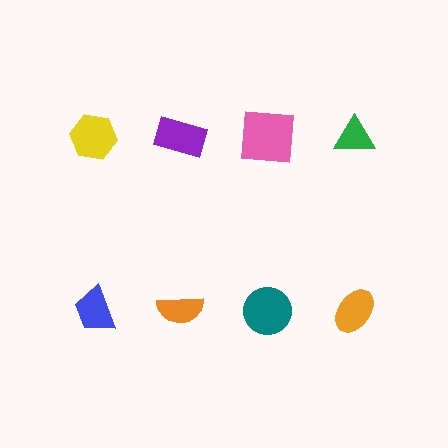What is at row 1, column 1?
A yellow hexagon.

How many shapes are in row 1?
4 shapes.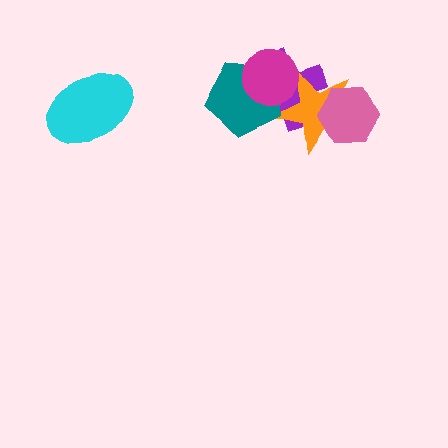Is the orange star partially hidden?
Yes, it is partially covered by another shape.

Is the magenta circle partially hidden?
No, no other shape covers it.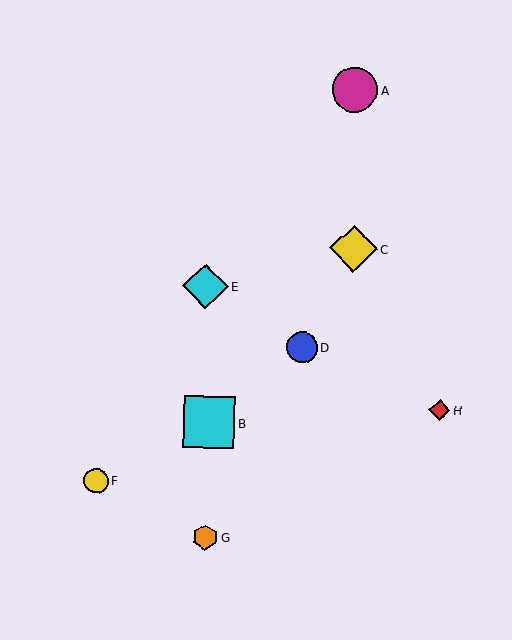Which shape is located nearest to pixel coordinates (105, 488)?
The yellow circle (labeled F) at (96, 481) is nearest to that location.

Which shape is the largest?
The cyan square (labeled B) is the largest.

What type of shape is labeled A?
Shape A is a magenta circle.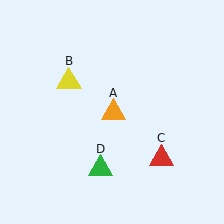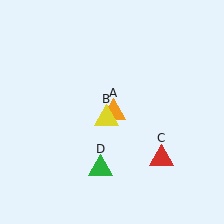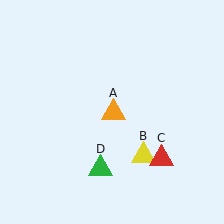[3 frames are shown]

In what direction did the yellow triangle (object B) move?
The yellow triangle (object B) moved down and to the right.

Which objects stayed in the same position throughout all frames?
Orange triangle (object A) and red triangle (object C) and green triangle (object D) remained stationary.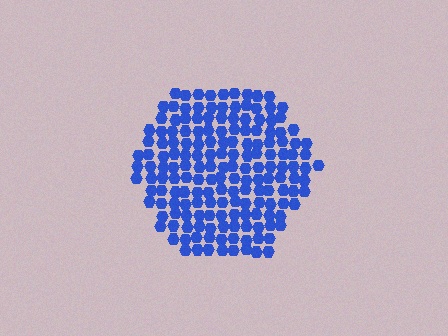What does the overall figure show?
The overall figure shows a hexagon.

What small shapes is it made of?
It is made of small hexagons.